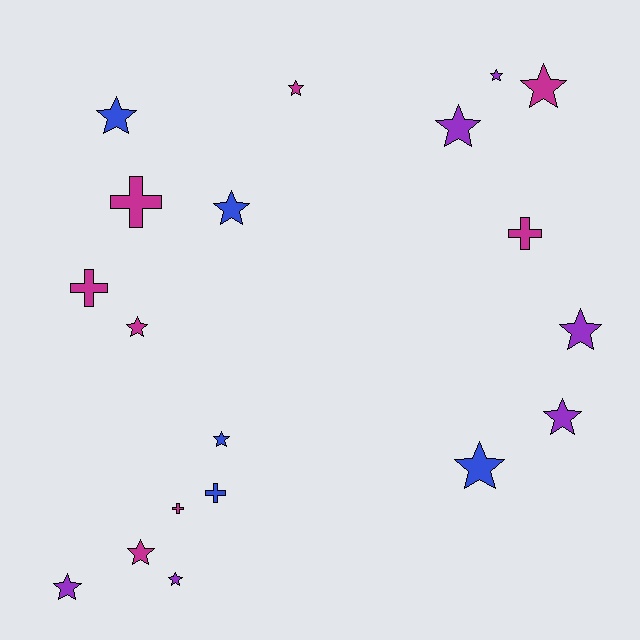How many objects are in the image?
There are 19 objects.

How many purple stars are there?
There are 6 purple stars.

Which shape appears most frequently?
Star, with 14 objects.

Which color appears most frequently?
Magenta, with 8 objects.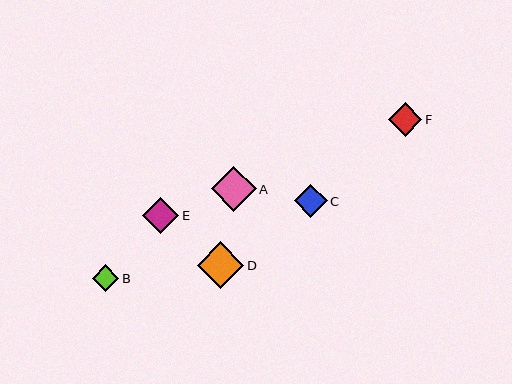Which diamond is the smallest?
Diamond B is the smallest with a size of approximately 27 pixels.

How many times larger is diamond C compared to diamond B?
Diamond C is approximately 1.2 times the size of diamond B.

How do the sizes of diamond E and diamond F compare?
Diamond E and diamond F are approximately the same size.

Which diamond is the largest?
Diamond D is the largest with a size of approximately 47 pixels.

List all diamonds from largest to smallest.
From largest to smallest: D, A, E, F, C, B.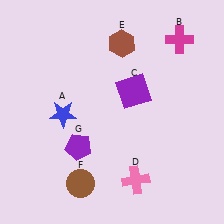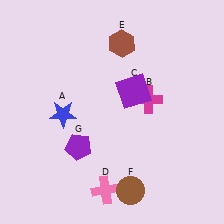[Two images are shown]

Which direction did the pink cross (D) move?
The pink cross (D) moved left.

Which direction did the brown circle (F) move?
The brown circle (F) moved right.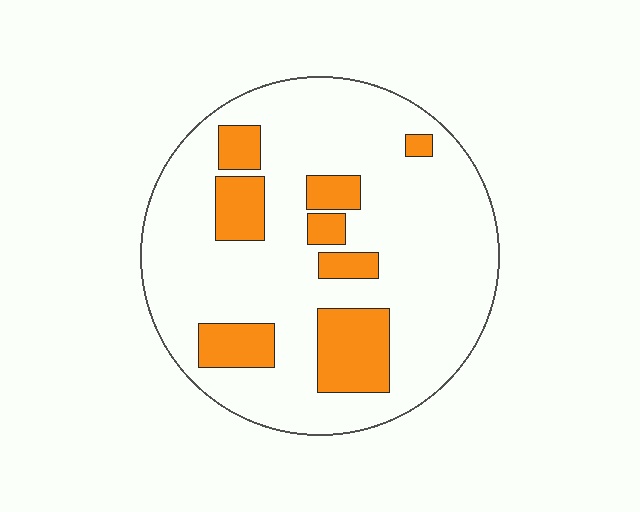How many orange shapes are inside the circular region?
8.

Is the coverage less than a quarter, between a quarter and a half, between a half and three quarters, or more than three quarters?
Less than a quarter.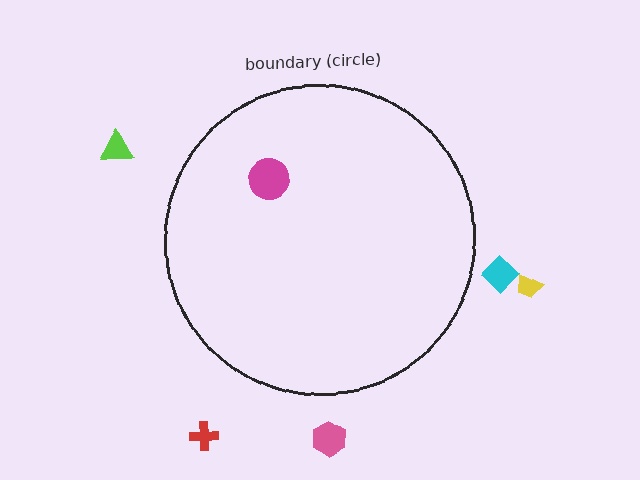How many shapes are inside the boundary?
1 inside, 5 outside.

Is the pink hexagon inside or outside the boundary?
Outside.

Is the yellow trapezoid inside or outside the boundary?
Outside.